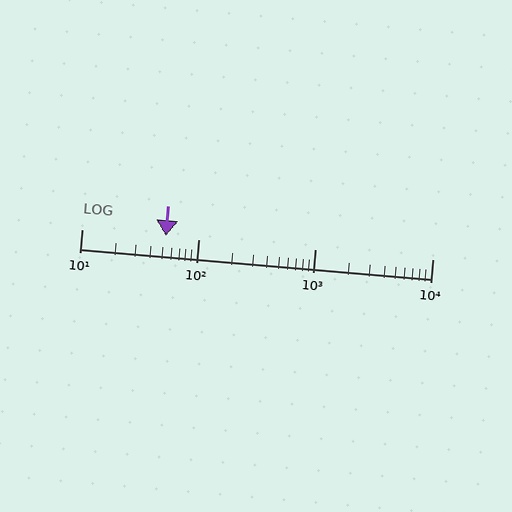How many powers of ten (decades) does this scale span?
The scale spans 3 decades, from 10 to 10000.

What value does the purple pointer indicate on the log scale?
The pointer indicates approximately 53.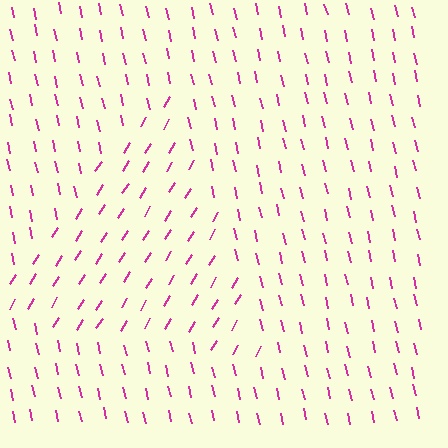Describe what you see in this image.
The image is filled with small magenta line segments. A triangle region in the image has lines oriented differently from the surrounding lines, creating a visible texture boundary.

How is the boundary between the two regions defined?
The boundary is defined purely by a change in line orientation (approximately 45 degrees difference). All lines are the same color and thickness.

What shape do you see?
I see a triangle.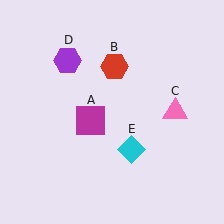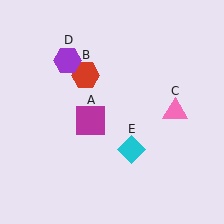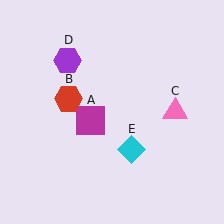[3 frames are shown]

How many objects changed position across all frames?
1 object changed position: red hexagon (object B).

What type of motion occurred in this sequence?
The red hexagon (object B) rotated counterclockwise around the center of the scene.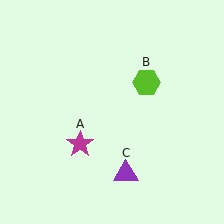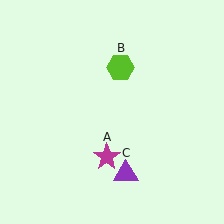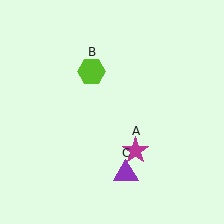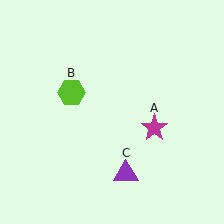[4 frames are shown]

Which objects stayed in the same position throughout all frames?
Purple triangle (object C) remained stationary.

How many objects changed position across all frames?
2 objects changed position: magenta star (object A), lime hexagon (object B).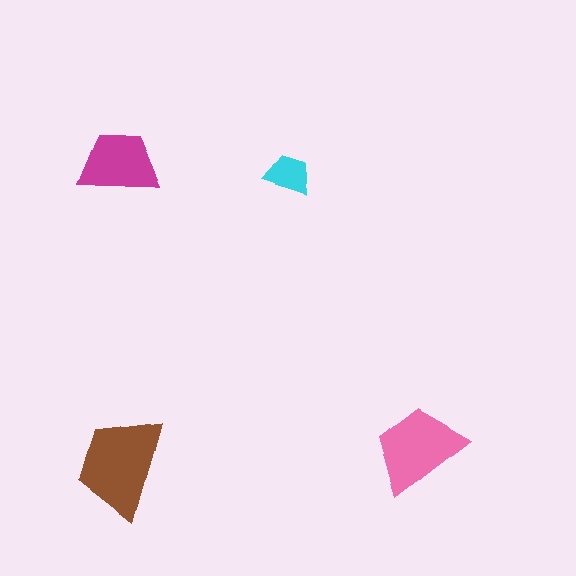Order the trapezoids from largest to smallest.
the brown one, the pink one, the magenta one, the cyan one.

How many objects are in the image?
There are 4 objects in the image.